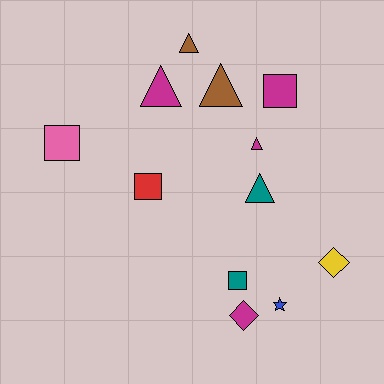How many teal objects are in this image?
There are 2 teal objects.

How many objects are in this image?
There are 12 objects.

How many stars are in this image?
There is 1 star.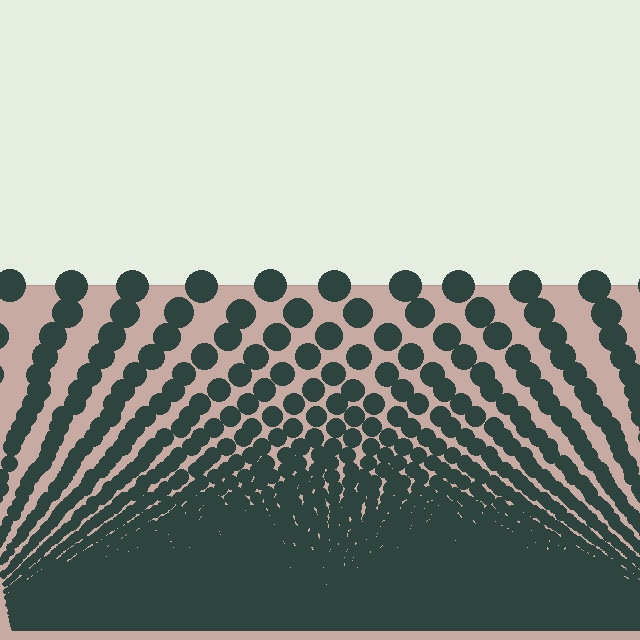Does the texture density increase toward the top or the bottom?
Density increases toward the bottom.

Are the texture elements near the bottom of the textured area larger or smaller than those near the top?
Smaller. The gradient is inverted — elements near the bottom are smaller and denser.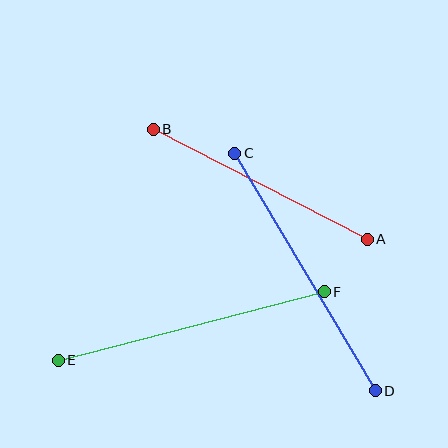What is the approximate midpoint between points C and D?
The midpoint is at approximately (305, 272) pixels.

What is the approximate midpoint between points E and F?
The midpoint is at approximately (191, 326) pixels.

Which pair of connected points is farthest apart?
Points C and D are farthest apart.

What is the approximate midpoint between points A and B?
The midpoint is at approximately (260, 184) pixels.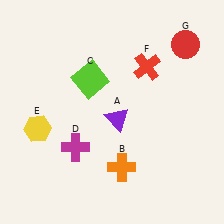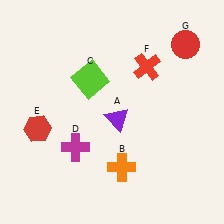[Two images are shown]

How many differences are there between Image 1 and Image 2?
There is 1 difference between the two images.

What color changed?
The hexagon (E) changed from yellow in Image 1 to red in Image 2.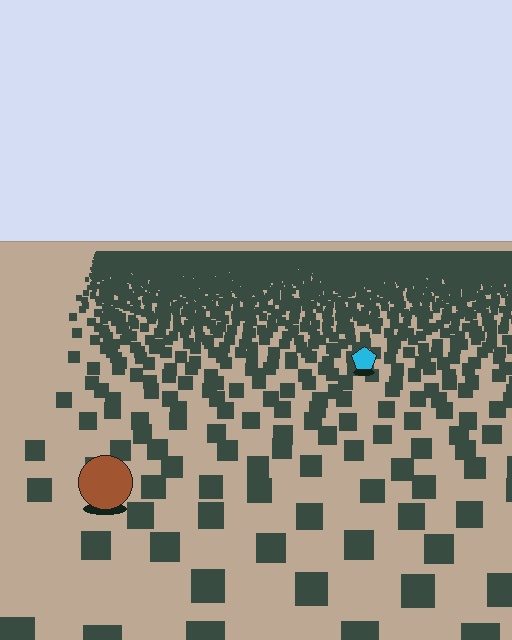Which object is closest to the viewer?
The brown circle is closest. The texture marks near it are larger and more spread out.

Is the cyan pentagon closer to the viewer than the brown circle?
No. The brown circle is closer — you can tell from the texture gradient: the ground texture is coarser near it.